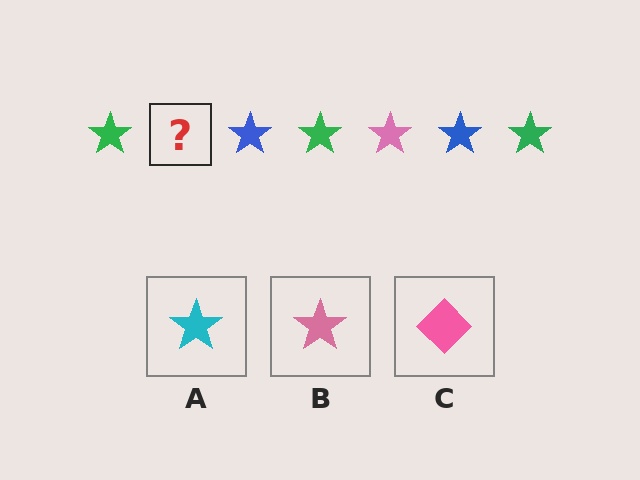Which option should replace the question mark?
Option B.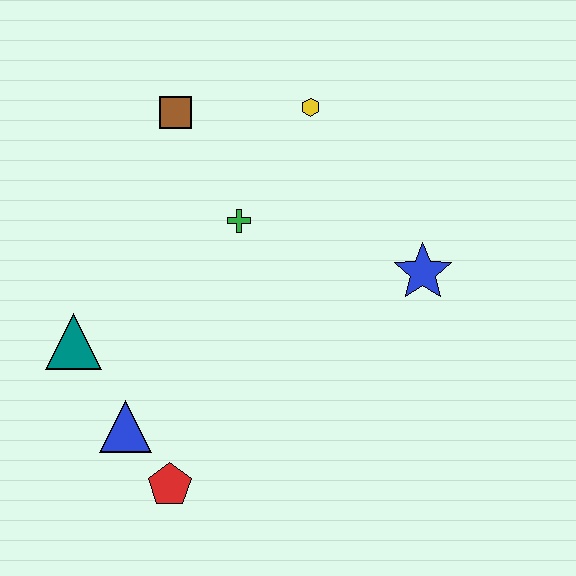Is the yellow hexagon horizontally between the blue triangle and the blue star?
Yes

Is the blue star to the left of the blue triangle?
No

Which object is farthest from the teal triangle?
The blue star is farthest from the teal triangle.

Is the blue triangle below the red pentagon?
No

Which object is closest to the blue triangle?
The red pentagon is closest to the blue triangle.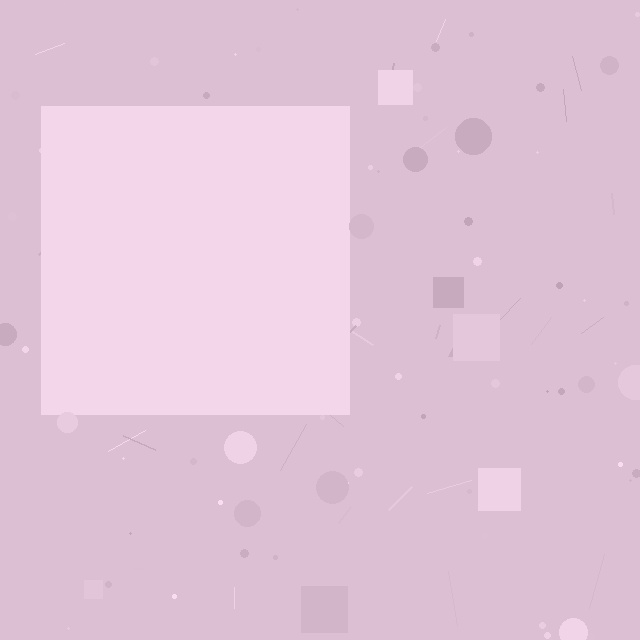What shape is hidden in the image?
A square is hidden in the image.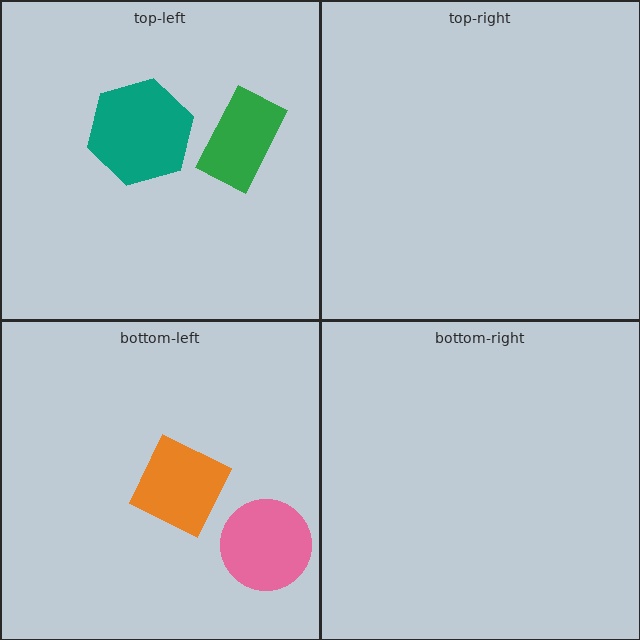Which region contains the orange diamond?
The bottom-left region.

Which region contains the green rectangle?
The top-left region.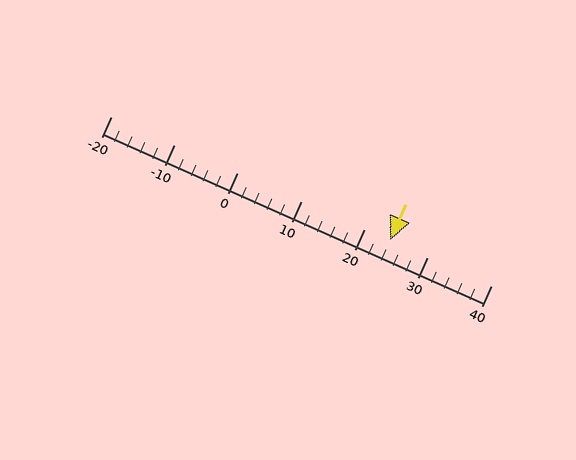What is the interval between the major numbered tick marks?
The major tick marks are spaced 10 units apart.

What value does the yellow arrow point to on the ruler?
The yellow arrow points to approximately 24.